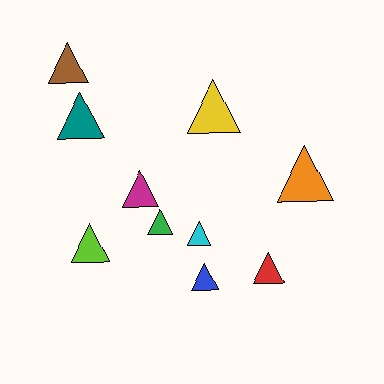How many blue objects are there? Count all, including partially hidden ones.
There is 1 blue object.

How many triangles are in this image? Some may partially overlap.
There are 10 triangles.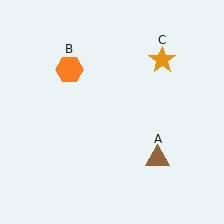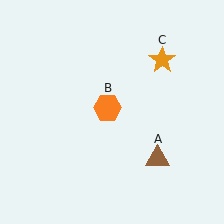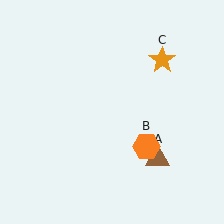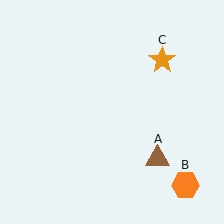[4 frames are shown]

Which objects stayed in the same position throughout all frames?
Brown triangle (object A) and orange star (object C) remained stationary.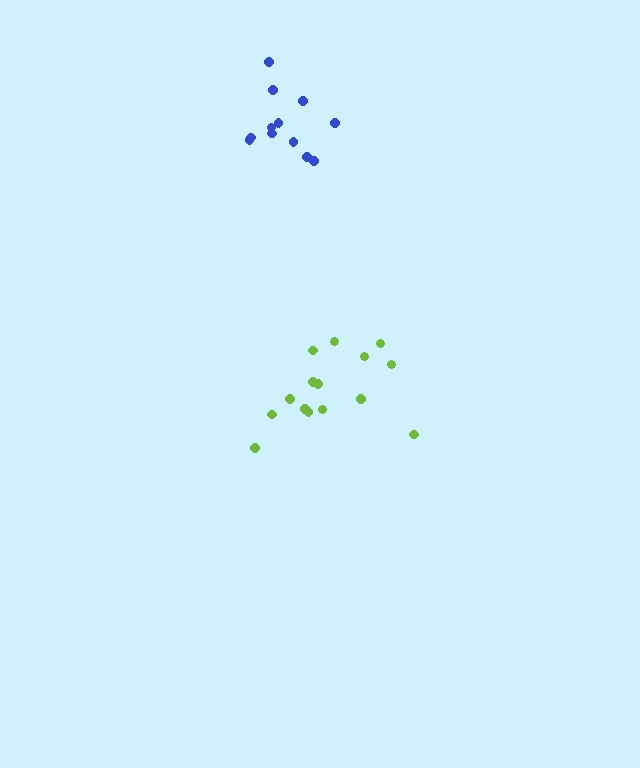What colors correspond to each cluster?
The clusters are colored: lime, blue.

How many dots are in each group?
Group 1: 15 dots, Group 2: 12 dots (27 total).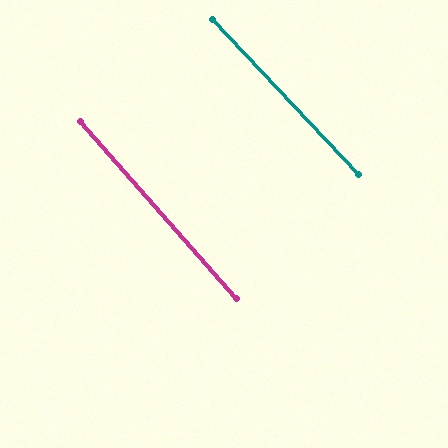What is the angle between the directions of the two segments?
Approximately 2 degrees.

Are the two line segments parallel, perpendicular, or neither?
Parallel — their directions differ by only 1.9°.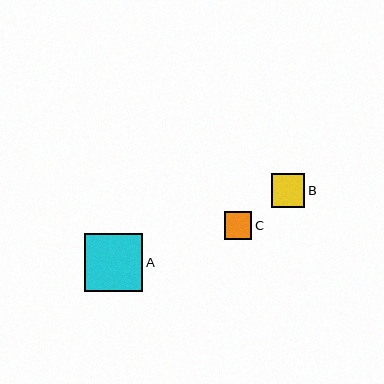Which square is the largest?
Square A is the largest with a size of approximately 58 pixels.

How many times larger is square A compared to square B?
Square A is approximately 1.7 times the size of square B.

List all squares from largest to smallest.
From largest to smallest: A, B, C.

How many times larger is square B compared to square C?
Square B is approximately 1.2 times the size of square C.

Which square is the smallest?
Square C is the smallest with a size of approximately 27 pixels.